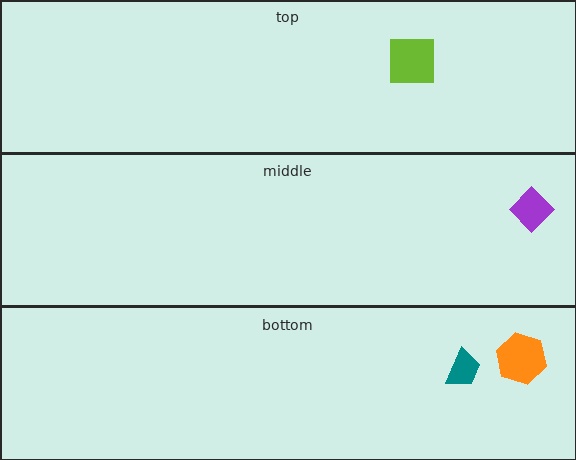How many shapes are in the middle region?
1.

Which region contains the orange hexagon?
The bottom region.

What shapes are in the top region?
The lime square.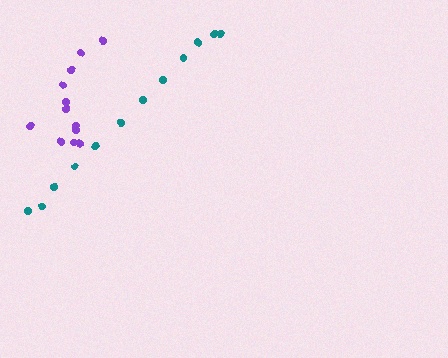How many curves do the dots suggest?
There are 2 distinct paths.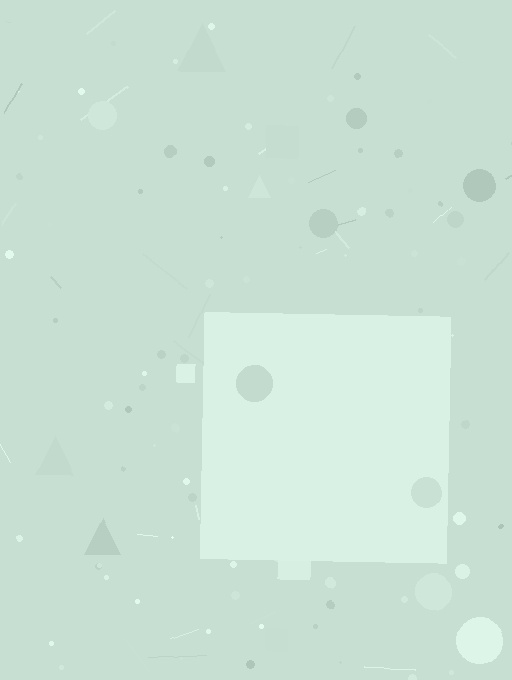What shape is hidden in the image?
A square is hidden in the image.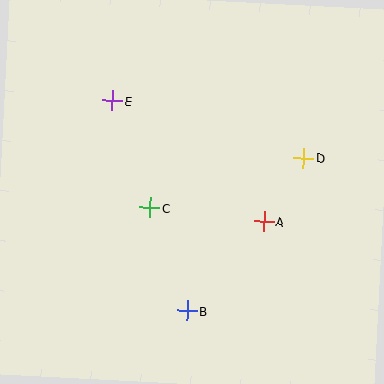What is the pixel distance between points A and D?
The distance between A and D is 75 pixels.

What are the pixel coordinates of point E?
Point E is at (112, 100).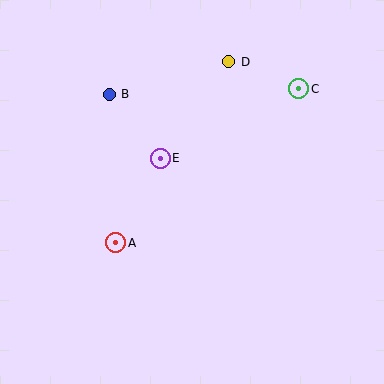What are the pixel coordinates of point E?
Point E is at (160, 158).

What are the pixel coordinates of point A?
Point A is at (116, 243).